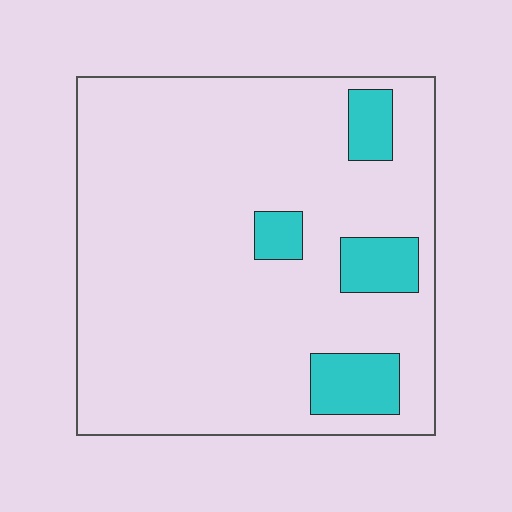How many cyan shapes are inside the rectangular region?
4.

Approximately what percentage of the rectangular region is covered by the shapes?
Approximately 10%.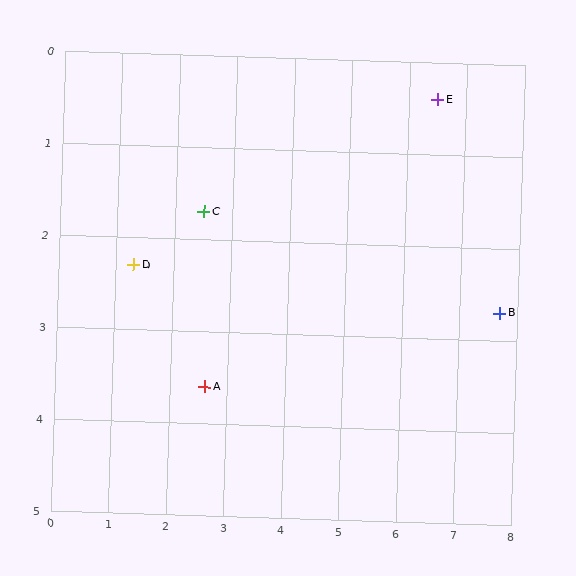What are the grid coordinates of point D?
Point D is at approximately (1.3, 2.3).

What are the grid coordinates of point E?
Point E is at approximately (6.5, 0.4).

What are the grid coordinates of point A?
Point A is at approximately (2.6, 3.6).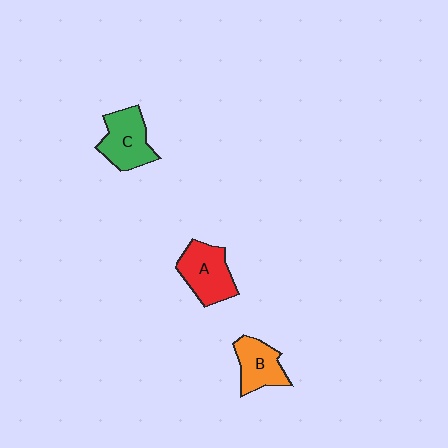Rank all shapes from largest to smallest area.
From largest to smallest: A (red), C (green), B (orange).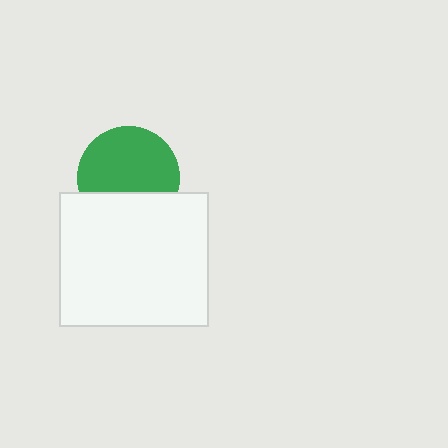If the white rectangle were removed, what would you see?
You would see the complete green circle.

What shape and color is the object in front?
The object in front is a white rectangle.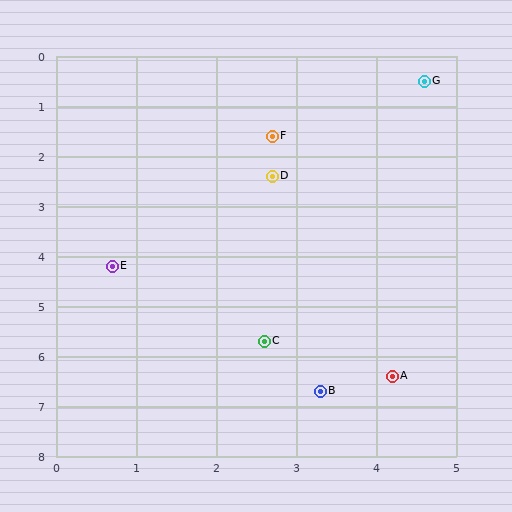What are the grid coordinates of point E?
Point E is at approximately (0.7, 4.2).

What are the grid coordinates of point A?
Point A is at approximately (4.2, 6.4).